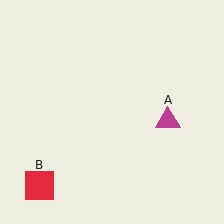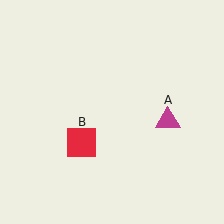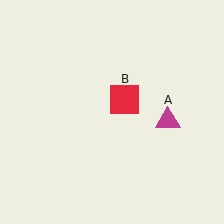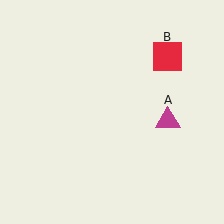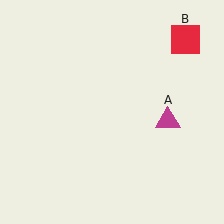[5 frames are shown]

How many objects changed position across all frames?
1 object changed position: red square (object B).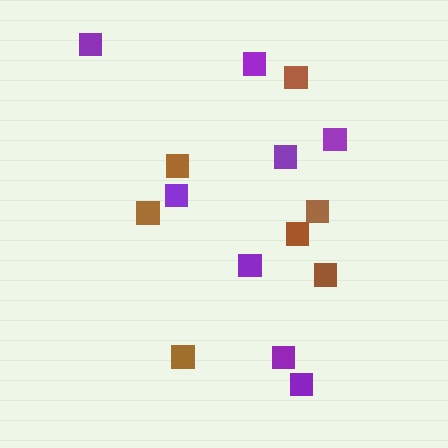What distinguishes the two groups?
There are 2 groups: one group of purple squares (8) and one group of brown squares (7).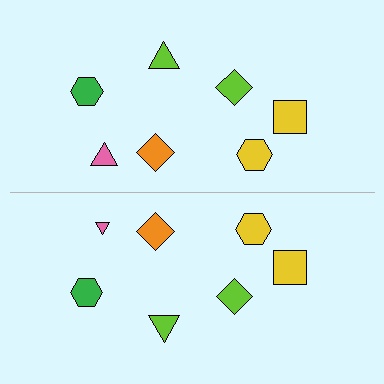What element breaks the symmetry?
The pink triangle on the bottom side has a different size than its mirror counterpart.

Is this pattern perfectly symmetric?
No, the pattern is not perfectly symmetric. The pink triangle on the bottom side has a different size than its mirror counterpart.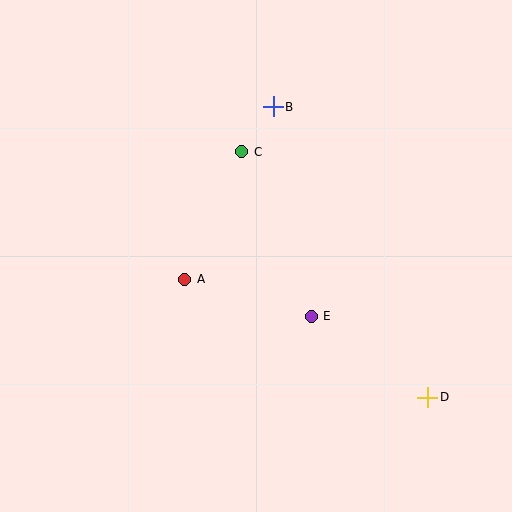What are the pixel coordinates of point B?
Point B is at (273, 107).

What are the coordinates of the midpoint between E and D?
The midpoint between E and D is at (369, 357).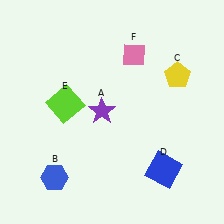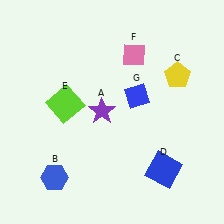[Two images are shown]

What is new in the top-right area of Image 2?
A blue diamond (G) was added in the top-right area of Image 2.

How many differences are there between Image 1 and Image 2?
There is 1 difference between the two images.